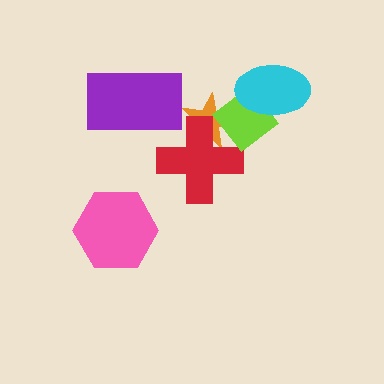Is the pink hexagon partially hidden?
No, no other shape covers it.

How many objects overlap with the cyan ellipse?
1 object overlaps with the cyan ellipse.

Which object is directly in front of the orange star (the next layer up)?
The red cross is directly in front of the orange star.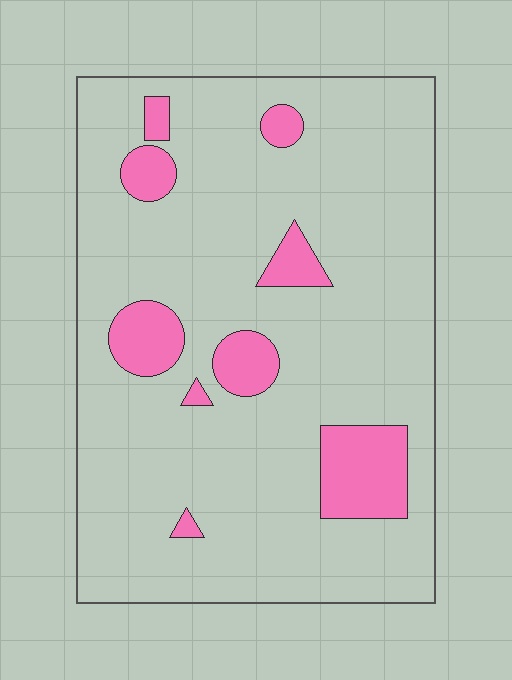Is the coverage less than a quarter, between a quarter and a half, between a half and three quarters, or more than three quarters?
Less than a quarter.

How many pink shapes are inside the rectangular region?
9.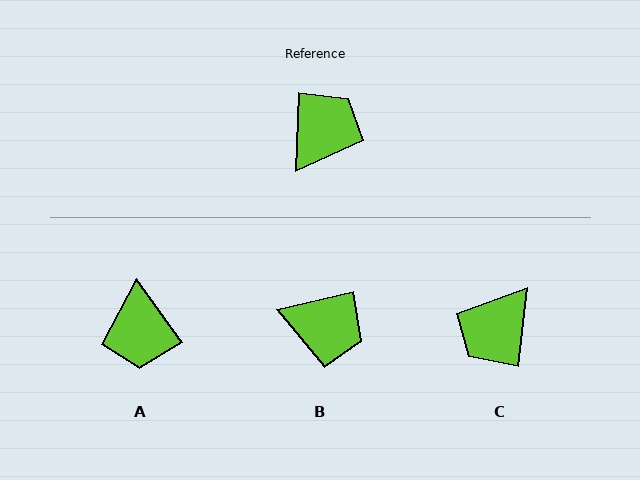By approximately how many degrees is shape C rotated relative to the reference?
Approximately 175 degrees counter-clockwise.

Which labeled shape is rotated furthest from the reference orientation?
C, about 175 degrees away.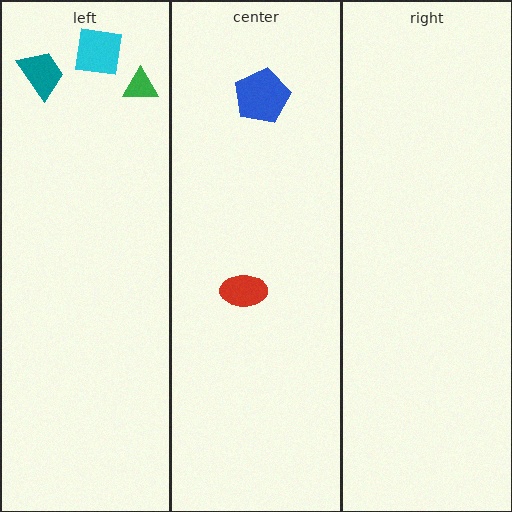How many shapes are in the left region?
3.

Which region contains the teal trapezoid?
The left region.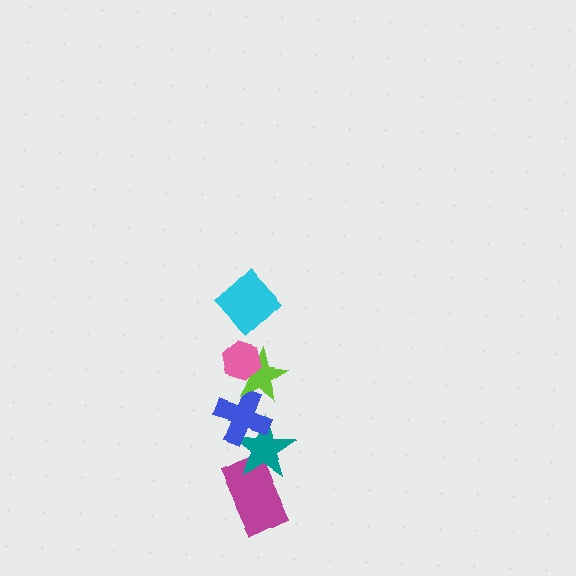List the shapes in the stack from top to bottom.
From top to bottom: the cyan diamond, the pink hexagon, the lime star, the blue cross, the teal star, the magenta rectangle.